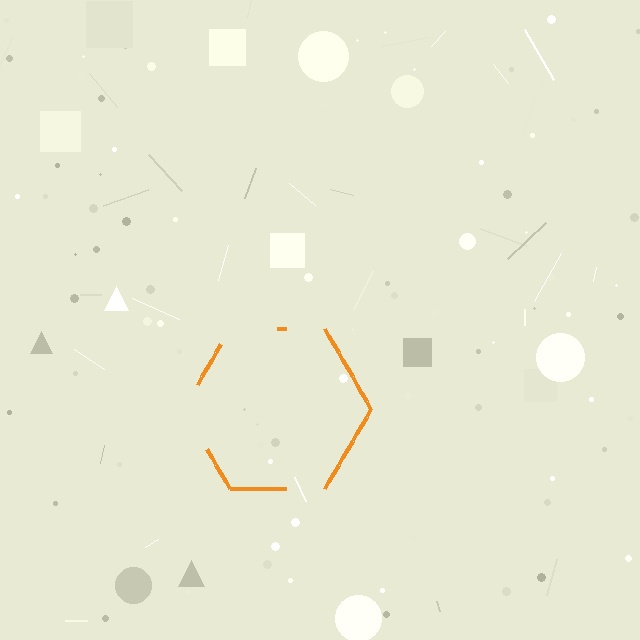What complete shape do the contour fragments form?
The contour fragments form a hexagon.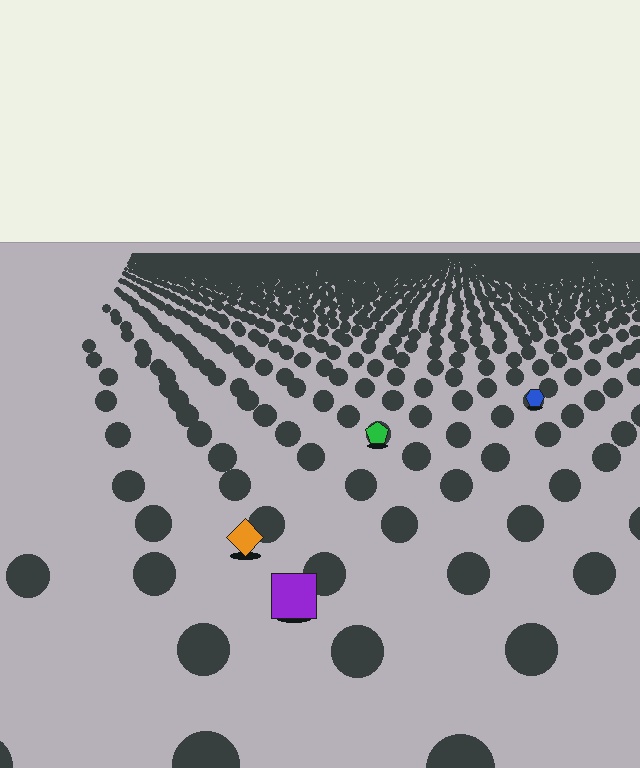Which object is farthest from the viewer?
The blue hexagon is farthest from the viewer. It appears smaller and the ground texture around it is denser.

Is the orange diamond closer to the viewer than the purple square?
No. The purple square is closer — you can tell from the texture gradient: the ground texture is coarser near it.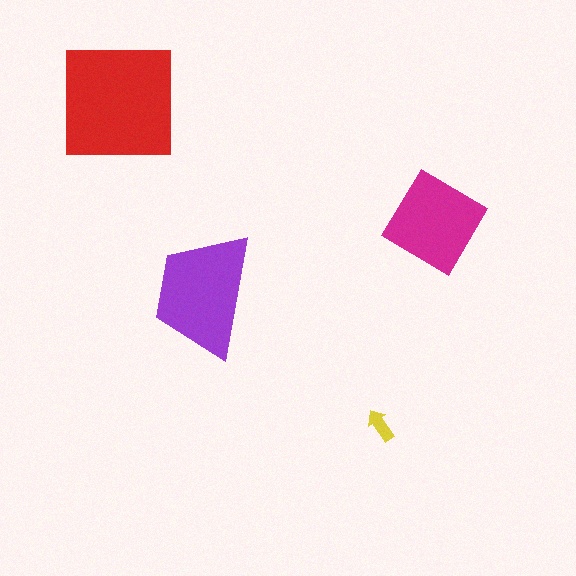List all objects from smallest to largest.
The yellow arrow, the magenta diamond, the purple trapezoid, the red square.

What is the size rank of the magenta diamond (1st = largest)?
3rd.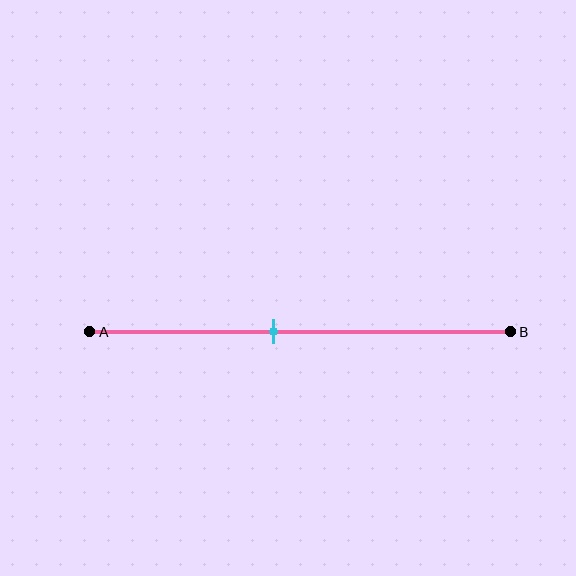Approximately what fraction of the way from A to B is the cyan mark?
The cyan mark is approximately 45% of the way from A to B.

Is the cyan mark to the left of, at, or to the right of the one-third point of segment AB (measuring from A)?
The cyan mark is to the right of the one-third point of segment AB.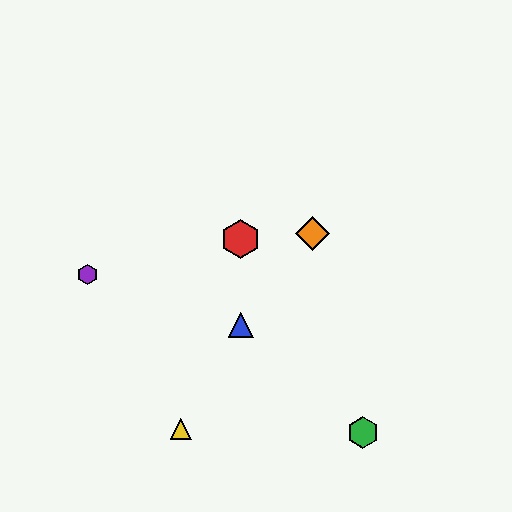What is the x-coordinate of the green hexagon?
The green hexagon is at x≈363.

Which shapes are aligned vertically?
The red hexagon, the blue triangle are aligned vertically.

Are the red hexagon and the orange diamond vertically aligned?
No, the red hexagon is at x≈241 and the orange diamond is at x≈312.